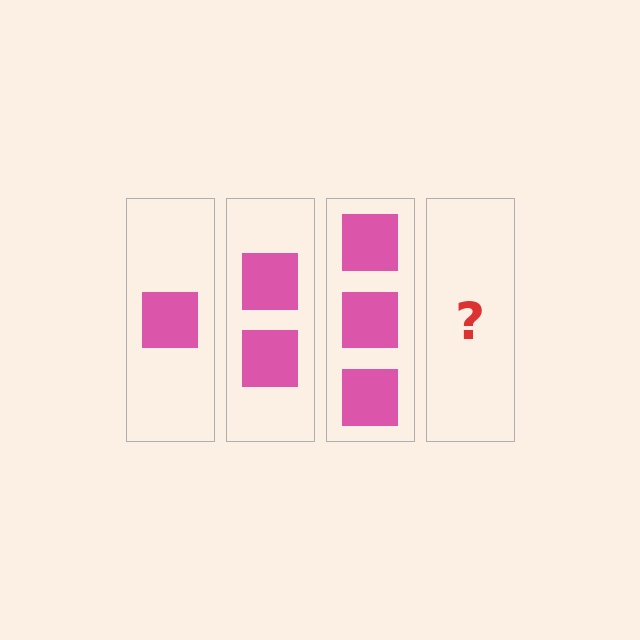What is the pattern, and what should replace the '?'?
The pattern is that each step adds one more square. The '?' should be 4 squares.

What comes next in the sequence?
The next element should be 4 squares.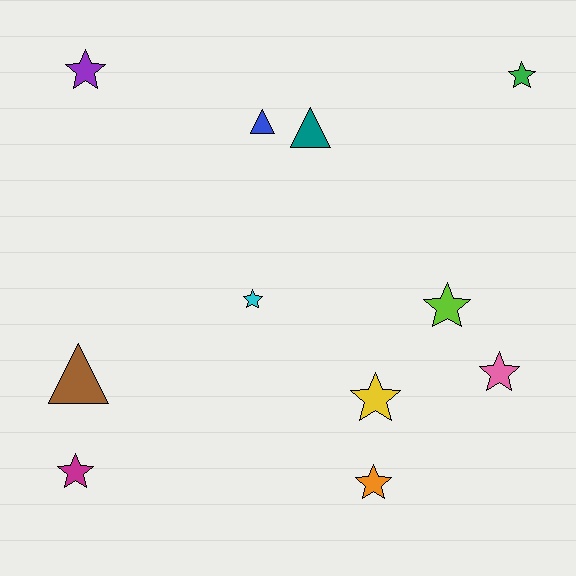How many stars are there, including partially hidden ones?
There are 8 stars.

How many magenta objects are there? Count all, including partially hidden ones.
There is 1 magenta object.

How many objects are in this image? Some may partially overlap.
There are 11 objects.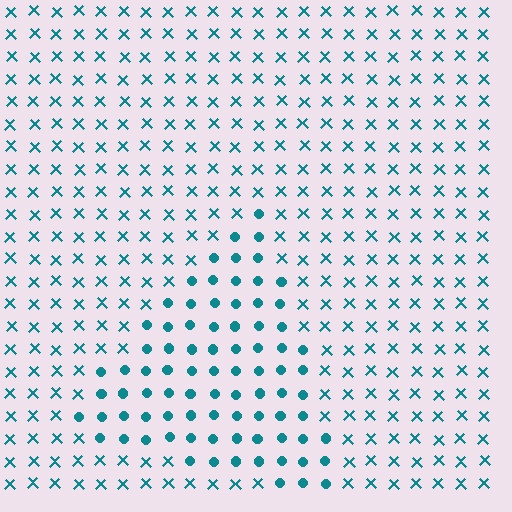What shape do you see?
I see a triangle.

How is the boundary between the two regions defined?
The boundary is defined by a change in element shape: circles inside vs. X marks outside. All elements share the same color and spacing.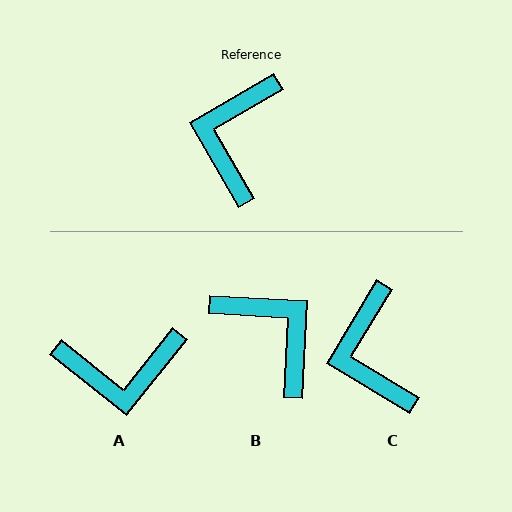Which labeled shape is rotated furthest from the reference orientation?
B, about 123 degrees away.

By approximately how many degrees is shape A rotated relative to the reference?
Approximately 111 degrees counter-clockwise.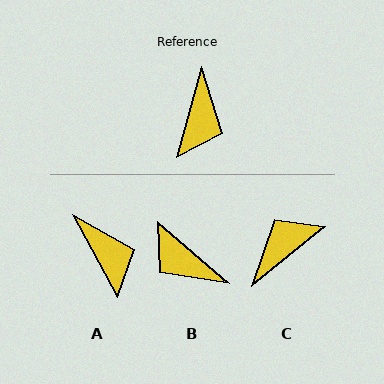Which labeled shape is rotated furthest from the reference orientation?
C, about 144 degrees away.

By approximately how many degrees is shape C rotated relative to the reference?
Approximately 144 degrees counter-clockwise.